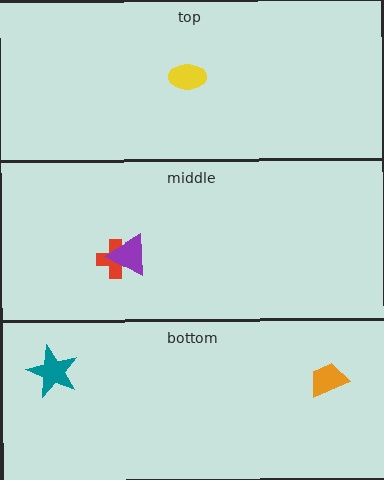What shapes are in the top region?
The yellow ellipse.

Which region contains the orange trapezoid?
The bottom region.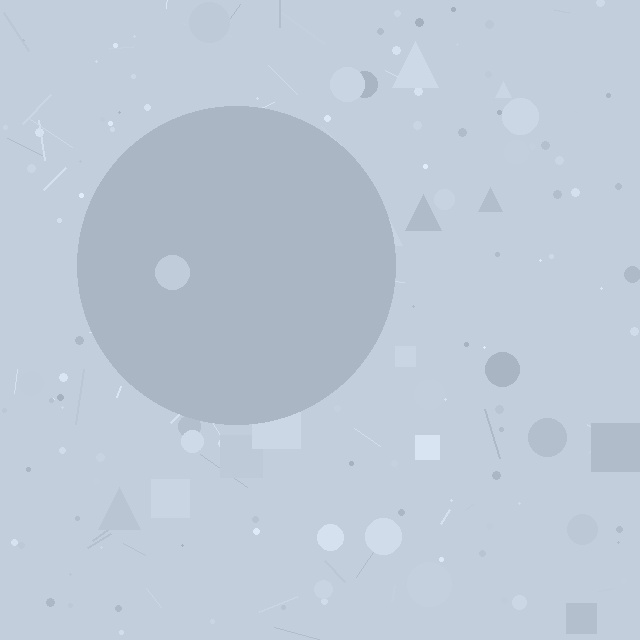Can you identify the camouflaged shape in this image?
The camouflaged shape is a circle.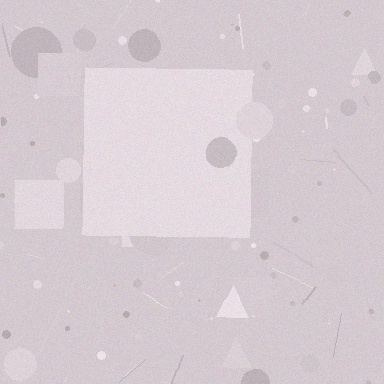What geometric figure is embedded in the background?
A square is embedded in the background.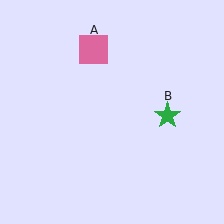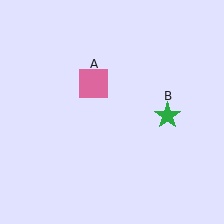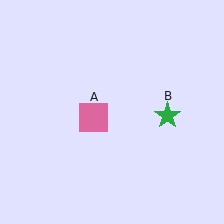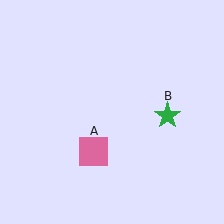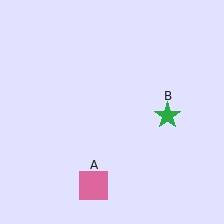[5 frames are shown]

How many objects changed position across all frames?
1 object changed position: pink square (object A).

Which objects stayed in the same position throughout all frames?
Green star (object B) remained stationary.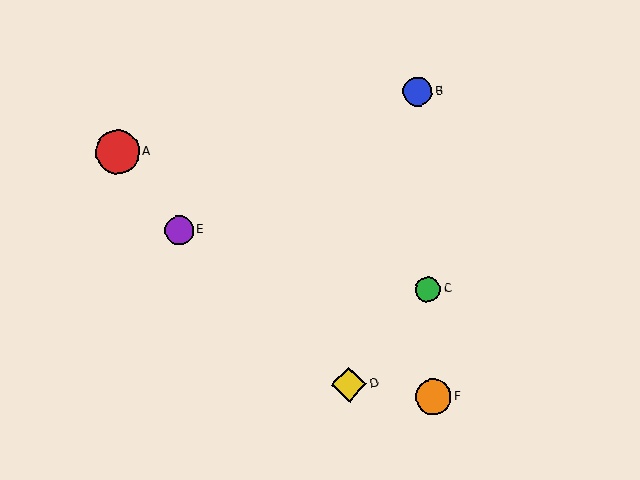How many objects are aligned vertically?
3 objects (B, C, F) are aligned vertically.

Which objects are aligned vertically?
Objects B, C, F are aligned vertically.